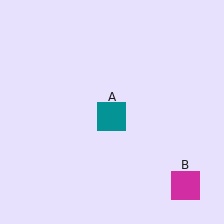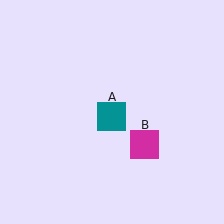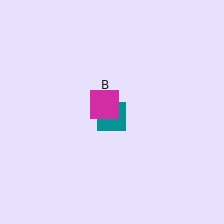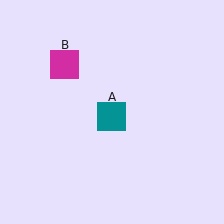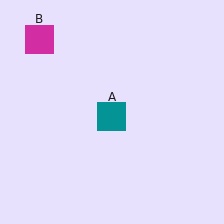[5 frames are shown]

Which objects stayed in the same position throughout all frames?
Teal square (object A) remained stationary.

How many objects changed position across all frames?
1 object changed position: magenta square (object B).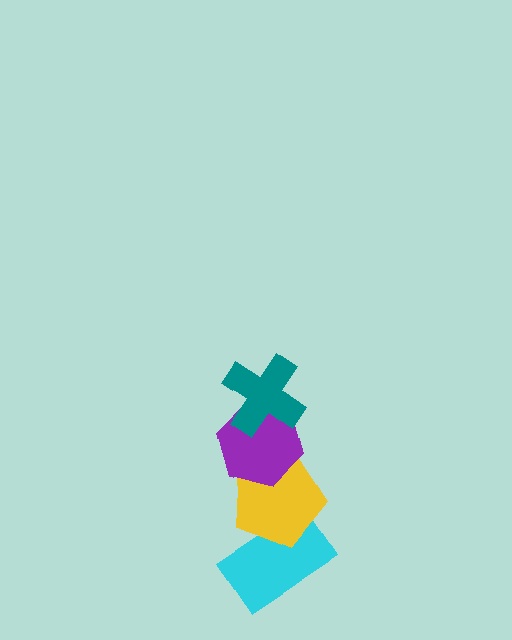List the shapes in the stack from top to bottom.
From top to bottom: the teal cross, the purple hexagon, the yellow pentagon, the cyan rectangle.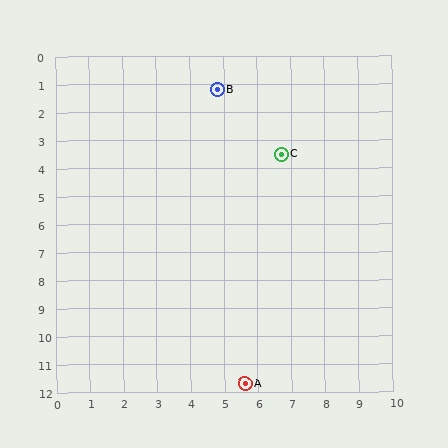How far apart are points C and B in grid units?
Points C and B are about 3.0 grid units apart.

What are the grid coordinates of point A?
Point A is at approximately (5.6, 11.7).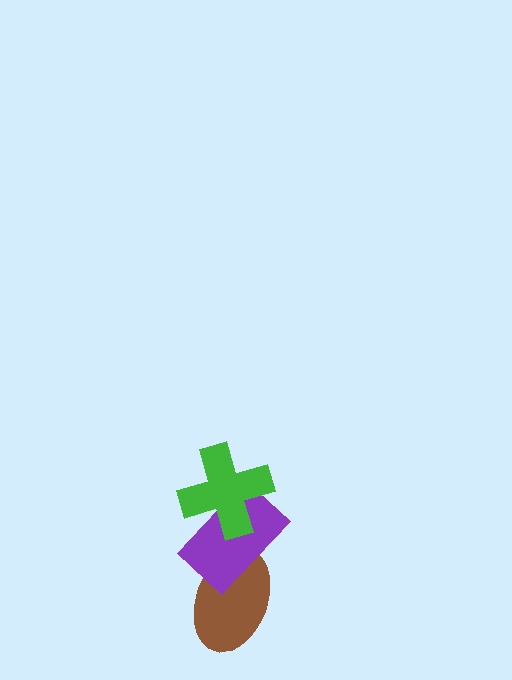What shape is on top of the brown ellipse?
The purple rectangle is on top of the brown ellipse.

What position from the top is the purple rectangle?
The purple rectangle is 2nd from the top.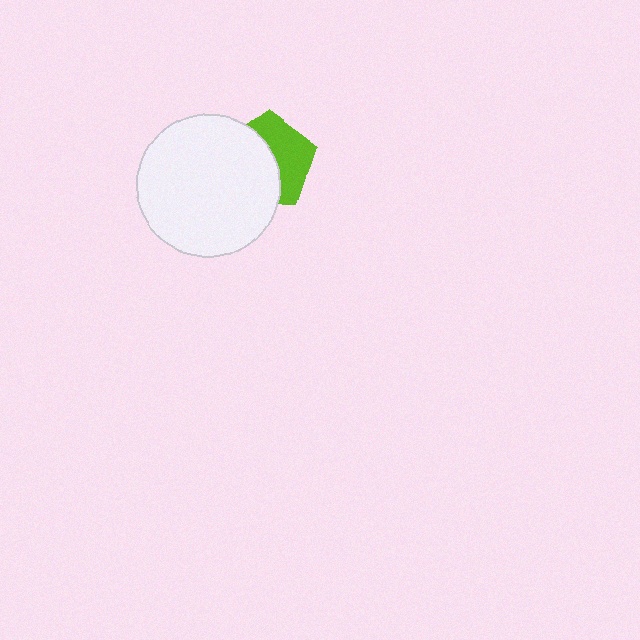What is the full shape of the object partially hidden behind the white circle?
The partially hidden object is a lime pentagon.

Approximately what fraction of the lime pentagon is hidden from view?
Roughly 55% of the lime pentagon is hidden behind the white circle.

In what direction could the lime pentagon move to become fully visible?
The lime pentagon could move right. That would shift it out from behind the white circle entirely.